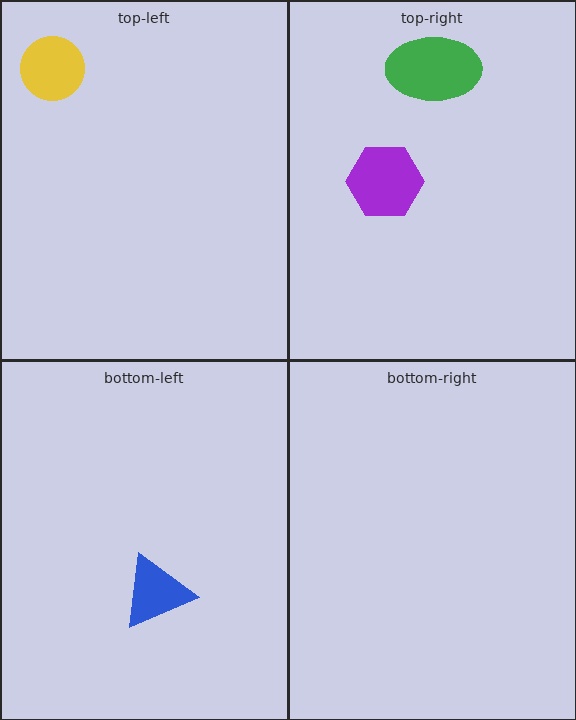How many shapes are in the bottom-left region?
1.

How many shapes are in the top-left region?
1.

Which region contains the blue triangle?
The bottom-left region.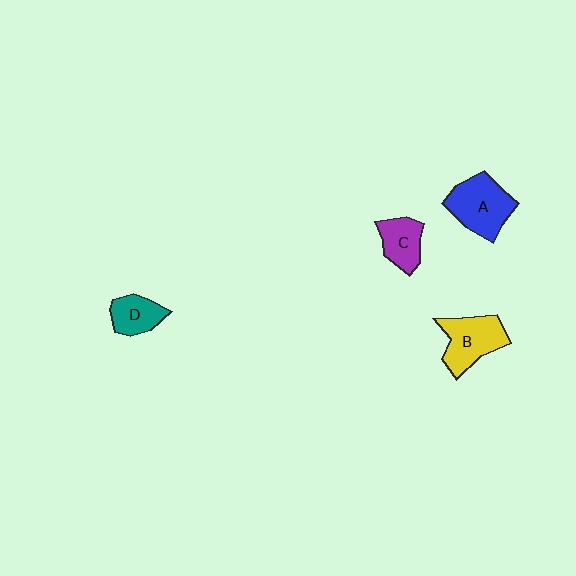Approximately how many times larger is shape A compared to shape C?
Approximately 1.6 times.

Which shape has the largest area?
Shape A (blue).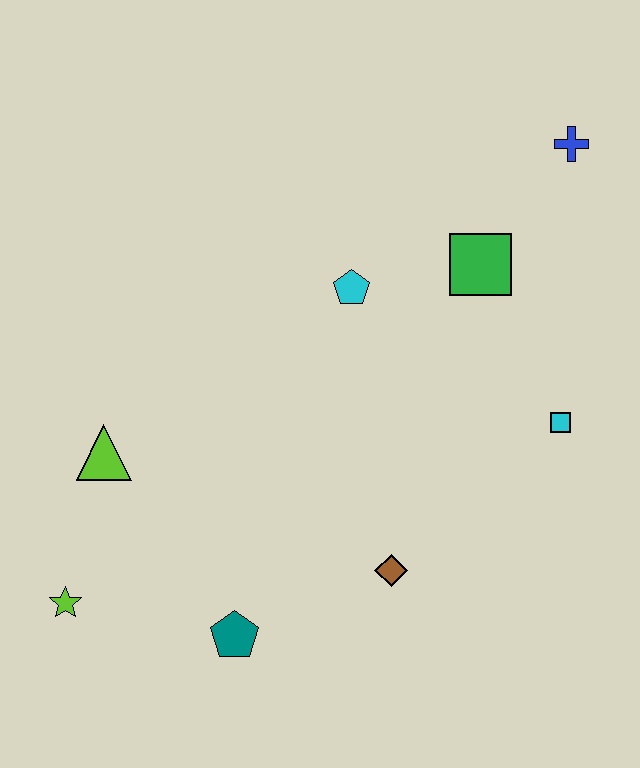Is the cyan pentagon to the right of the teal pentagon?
Yes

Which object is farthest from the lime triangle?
The blue cross is farthest from the lime triangle.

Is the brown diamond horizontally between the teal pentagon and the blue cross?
Yes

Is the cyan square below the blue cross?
Yes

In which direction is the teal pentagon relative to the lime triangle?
The teal pentagon is below the lime triangle.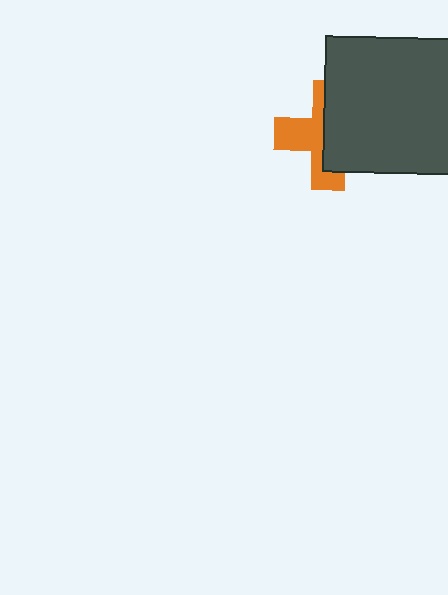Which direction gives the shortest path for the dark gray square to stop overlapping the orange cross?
Moving right gives the shortest separation.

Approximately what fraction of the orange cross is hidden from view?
Roughly 52% of the orange cross is hidden behind the dark gray square.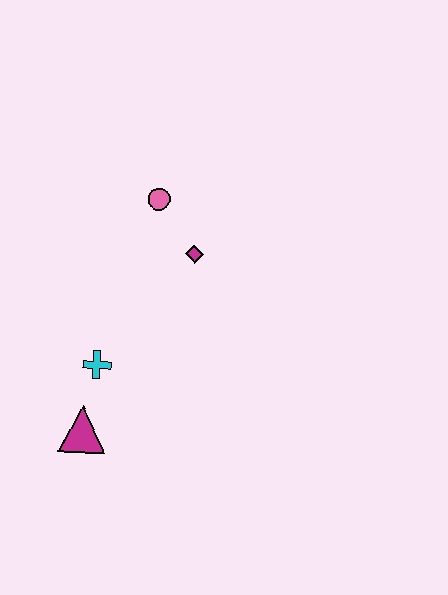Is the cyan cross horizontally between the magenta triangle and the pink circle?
Yes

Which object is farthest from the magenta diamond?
The magenta triangle is farthest from the magenta diamond.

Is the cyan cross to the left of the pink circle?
Yes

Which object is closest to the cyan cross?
The magenta triangle is closest to the cyan cross.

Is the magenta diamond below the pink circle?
Yes